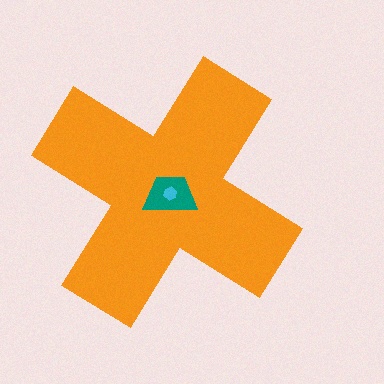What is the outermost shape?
The orange cross.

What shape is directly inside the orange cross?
The teal trapezoid.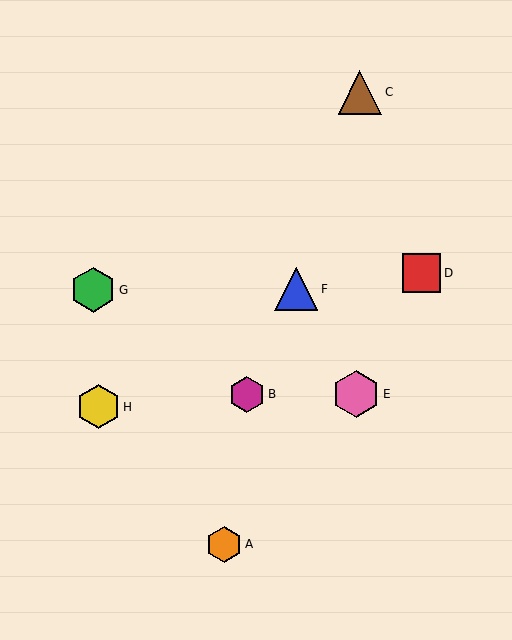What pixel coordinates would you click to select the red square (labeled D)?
Click at (422, 273) to select the red square D.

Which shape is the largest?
The pink hexagon (labeled E) is the largest.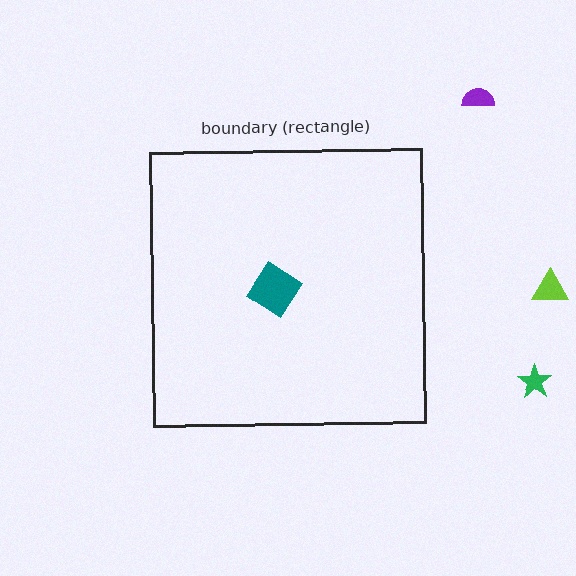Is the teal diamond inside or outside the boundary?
Inside.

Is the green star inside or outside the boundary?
Outside.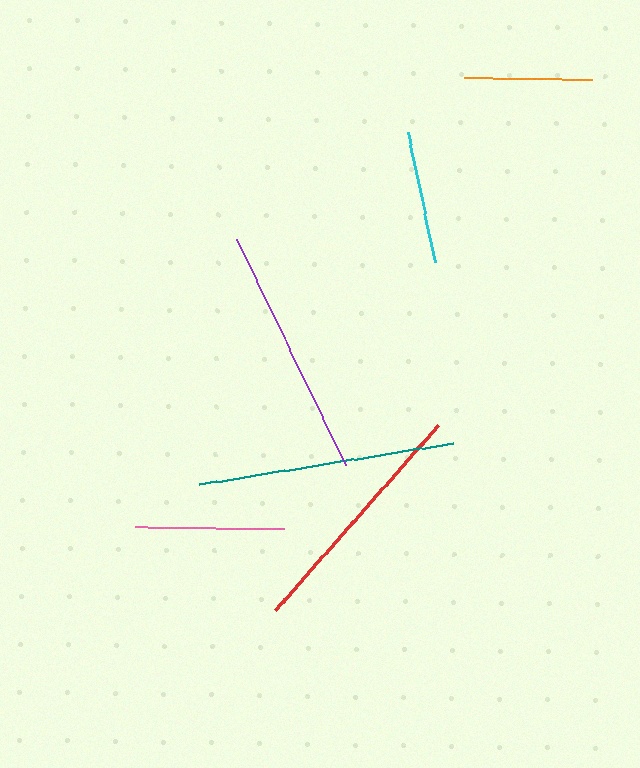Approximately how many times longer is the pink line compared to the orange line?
The pink line is approximately 1.2 times the length of the orange line.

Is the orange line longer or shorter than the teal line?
The teal line is longer than the orange line.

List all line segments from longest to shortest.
From longest to shortest: teal, purple, red, pink, cyan, orange.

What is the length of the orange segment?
The orange segment is approximately 128 pixels long.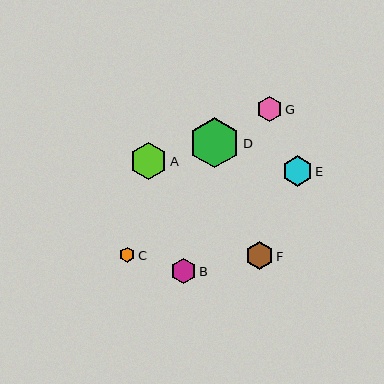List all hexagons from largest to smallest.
From largest to smallest: D, A, E, F, B, G, C.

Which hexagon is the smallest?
Hexagon C is the smallest with a size of approximately 16 pixels.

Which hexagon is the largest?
Hexagon D is the largest with a size of approximately 50 pixels.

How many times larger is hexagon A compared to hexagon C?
Hexagon A is approximately 2.4 times the size of hexagon C.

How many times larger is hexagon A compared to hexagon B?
Hexagon A is approximately 1.4 times the size of hexagon B.